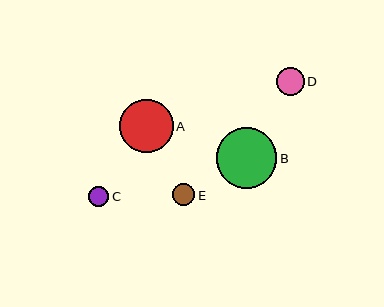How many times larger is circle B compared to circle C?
Circle B is approximately 3.0 times the size of circle C.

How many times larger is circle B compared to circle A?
Circle B is approximately 1.1 times the size of circle A.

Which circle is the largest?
Circle B is the largest with a size of approximately 61 pixels.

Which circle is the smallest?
Circle C is the smallest with a size of approximately 20 pixels.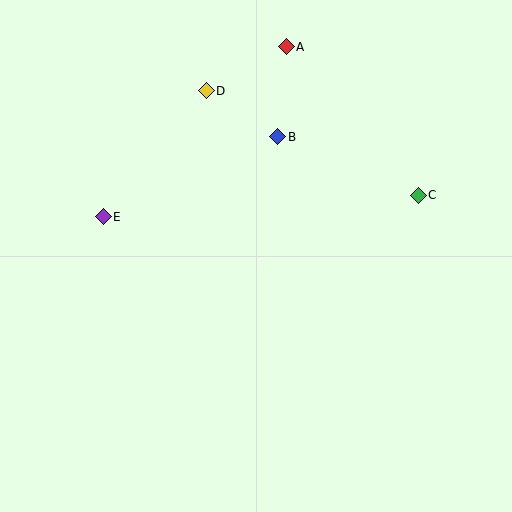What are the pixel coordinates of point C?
Point C is at (418, 195).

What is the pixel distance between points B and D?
The distance between B and D is 85 pixels.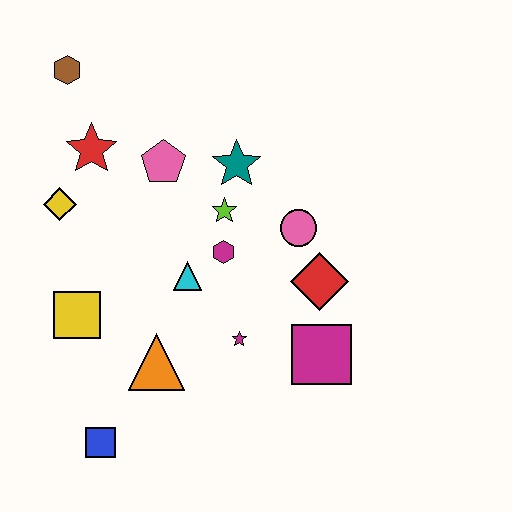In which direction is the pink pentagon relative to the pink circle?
The pink pentagon is to the left of the pink circle.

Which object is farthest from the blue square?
The brown hexagon is farthest from the blue square.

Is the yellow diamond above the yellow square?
Yes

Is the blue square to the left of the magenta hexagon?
Yes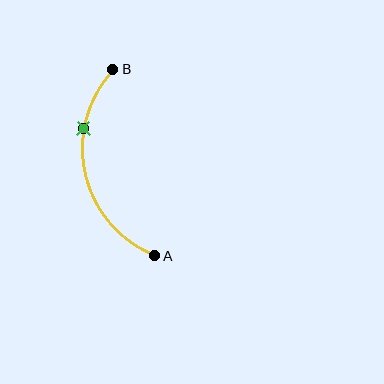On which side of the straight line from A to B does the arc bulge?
The arc bulges to the left of the straight line connecting A and B.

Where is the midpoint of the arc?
The arc midpoint is the point on the curve farthest from the straight line joining A and B. It sits to the left of that line.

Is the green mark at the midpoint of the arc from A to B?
No. The green mark lies on the arc but is closer to endpoint B. The arc midpoint would be at the point on the curve equidistant along the arc from both A and B.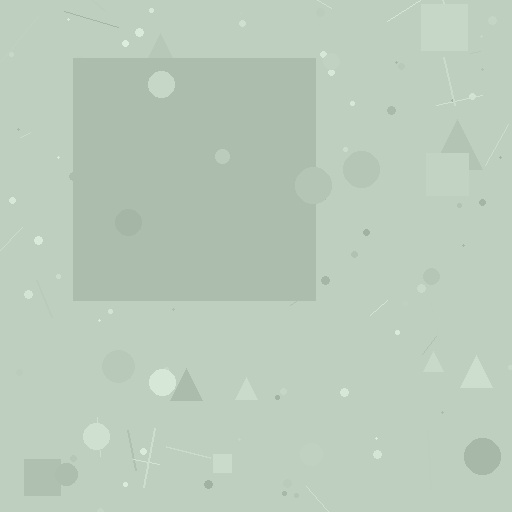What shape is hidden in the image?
A square is hidden in the image.